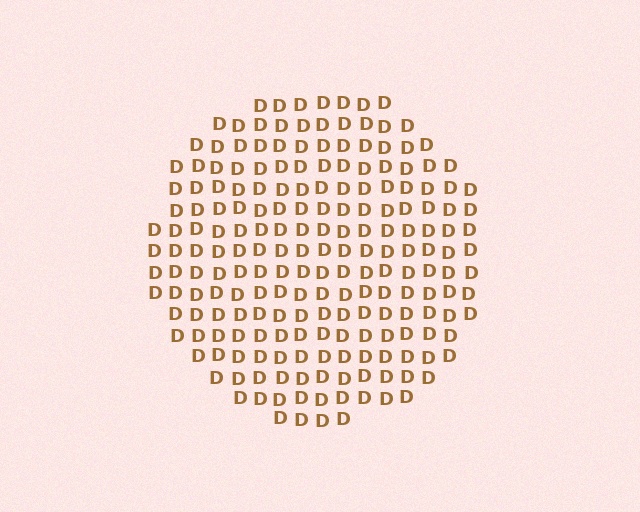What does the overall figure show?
The overall figure shows a circle.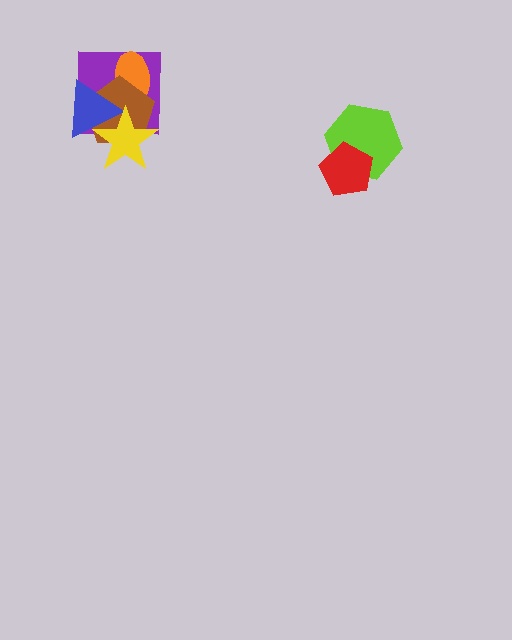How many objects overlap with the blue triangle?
4 objects overlap with the blue triangle.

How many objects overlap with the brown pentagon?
4 objects overlap with the brown pentagon.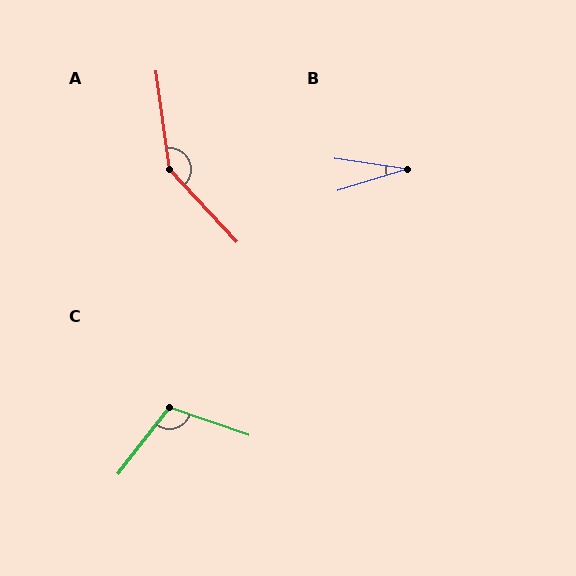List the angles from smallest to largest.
B (25°), C (109°), A (145°).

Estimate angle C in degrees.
Approximately 109 degrees.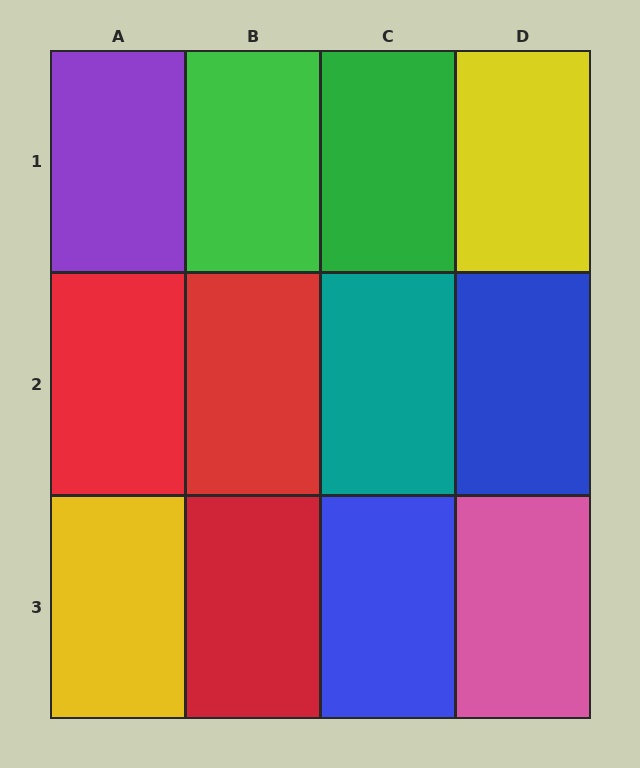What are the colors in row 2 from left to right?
Red, red, teal, blue.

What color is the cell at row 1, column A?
Purple.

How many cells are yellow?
2 cells are yellow.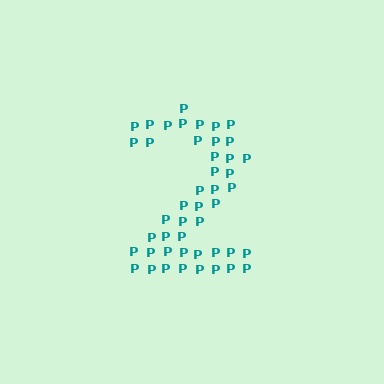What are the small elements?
The small elements are letter P's.